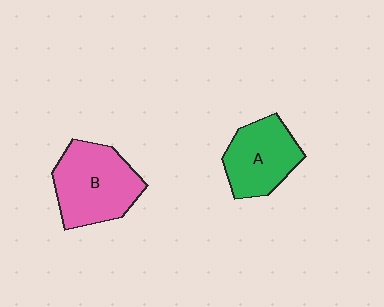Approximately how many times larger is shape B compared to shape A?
Approximately 1.3 times.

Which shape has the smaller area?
Shape A (green).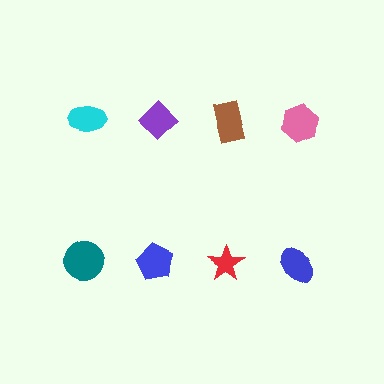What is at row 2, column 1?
A teal circle.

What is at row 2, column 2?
A blue pentagon.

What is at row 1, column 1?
A cyan ellipse.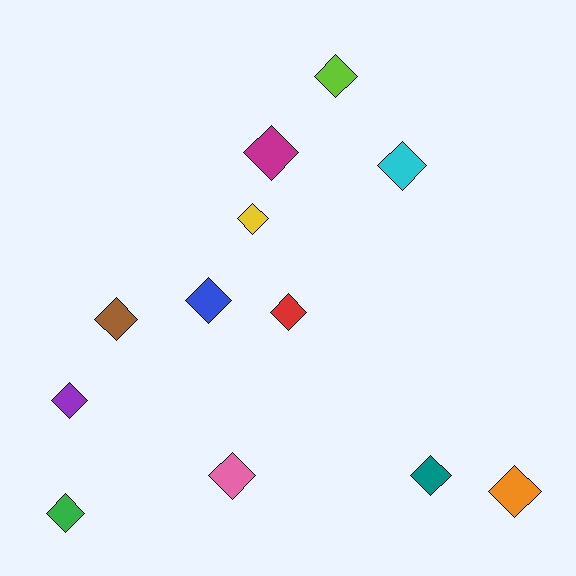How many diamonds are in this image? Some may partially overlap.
There are 12 diamonds.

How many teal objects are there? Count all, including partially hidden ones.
There is 1 teal object.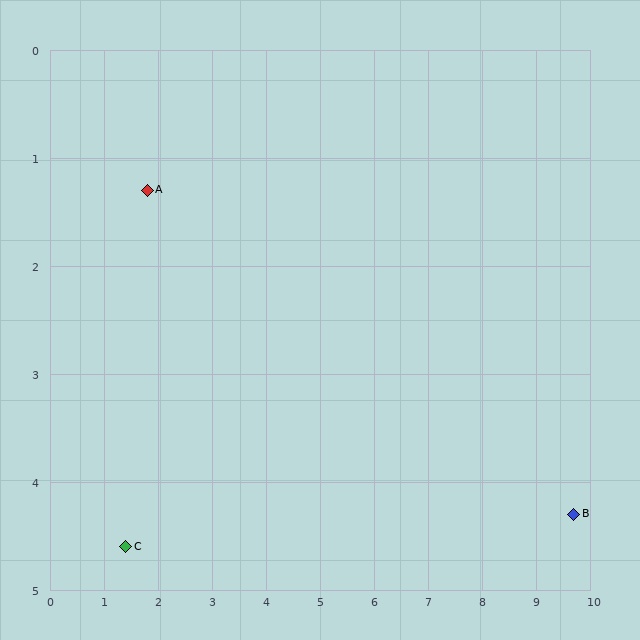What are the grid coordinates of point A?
Point A is at approximately (1.8, 1.3).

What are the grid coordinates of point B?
Point B is at approximately (9.7, 4.3).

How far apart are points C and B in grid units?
Points C and B are about 8.3 grid units apart.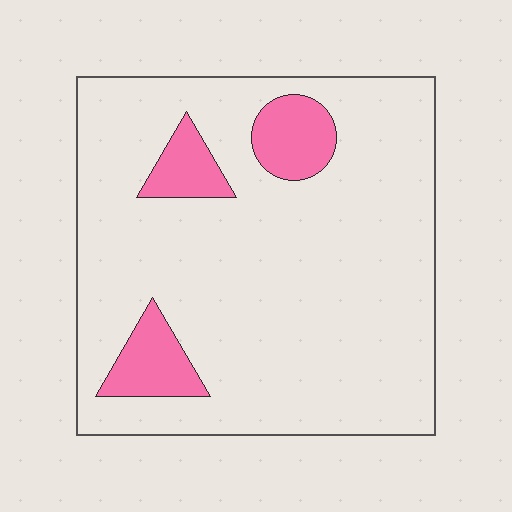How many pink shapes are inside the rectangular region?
3.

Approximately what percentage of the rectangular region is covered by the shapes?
Approximately 10%.